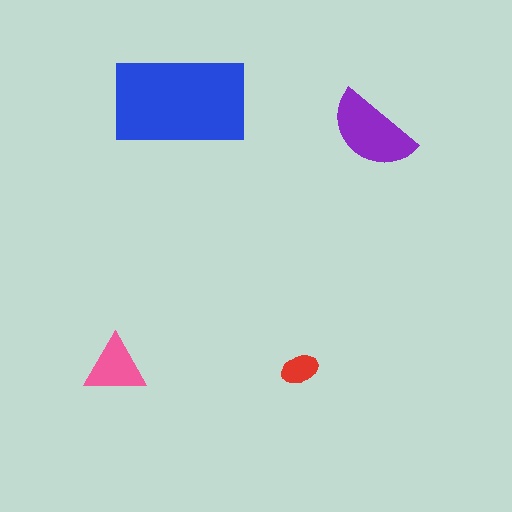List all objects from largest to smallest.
The blue rectangle, the purple semicircle, the pink triangle, the red ellipse.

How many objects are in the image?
There are 4 objects in the image.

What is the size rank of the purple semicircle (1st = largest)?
2nd.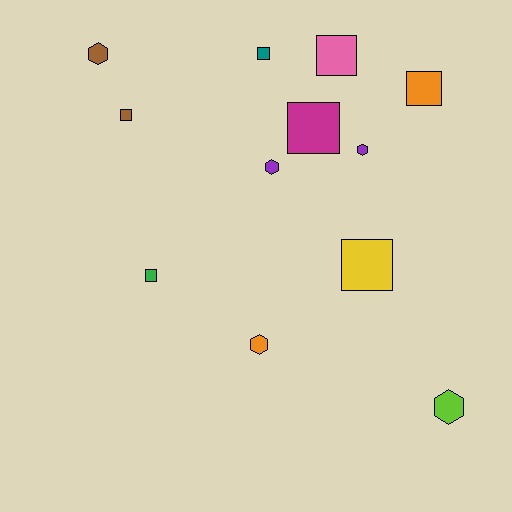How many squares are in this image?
There are 7 squares.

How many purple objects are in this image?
There are 2 purple objects.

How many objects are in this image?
There are 12 objects.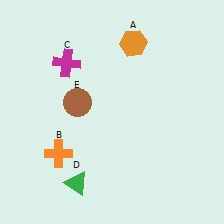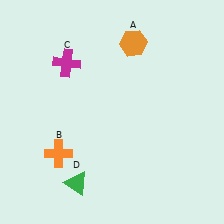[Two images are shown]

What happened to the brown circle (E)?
The brown circle (E) was removed in Image 2. It was in the top-left area of Image 1.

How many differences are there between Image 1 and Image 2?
There is 1 difference between the two images.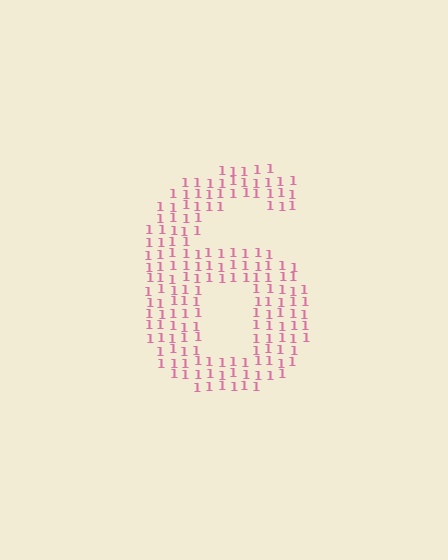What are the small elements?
The small elements are digit 1's.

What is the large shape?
The large shape is the digit 6.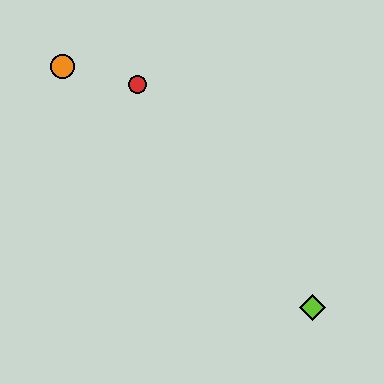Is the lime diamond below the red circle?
Yes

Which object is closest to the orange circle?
The red circle is closest to the orange circle.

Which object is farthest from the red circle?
The lime diamond is farthest from the red circle.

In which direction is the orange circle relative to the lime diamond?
The orange circle is to the left of the lime diamond.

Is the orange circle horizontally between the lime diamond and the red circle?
No